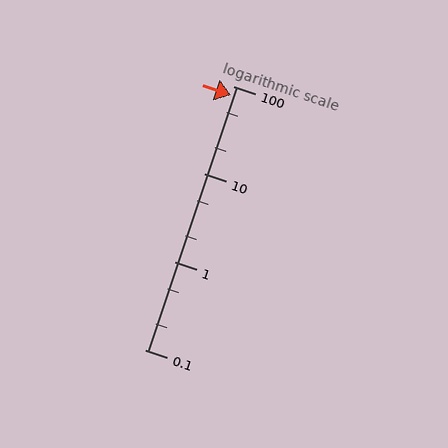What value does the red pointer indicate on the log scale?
The pointer indicates approximately 78.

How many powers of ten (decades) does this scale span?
The scale spans 3 decades, from 0.1 to 100.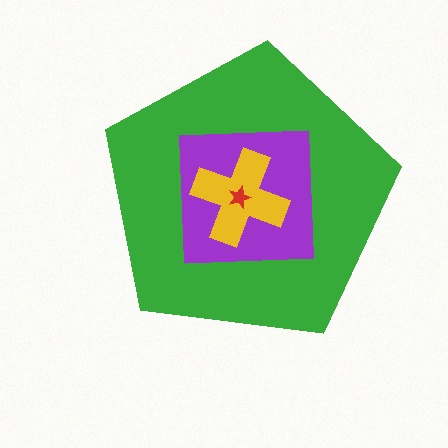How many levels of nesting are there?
4.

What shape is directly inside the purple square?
The yellow cross.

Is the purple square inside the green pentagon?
Yes.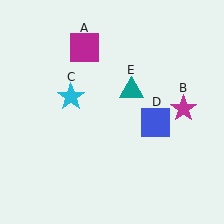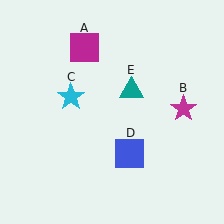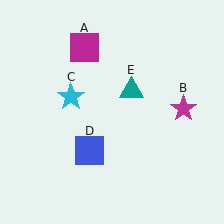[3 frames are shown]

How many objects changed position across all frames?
1 object changed position: blue square (object D).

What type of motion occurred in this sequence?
The blue square (object D) rotated clockwise around the center of the scene.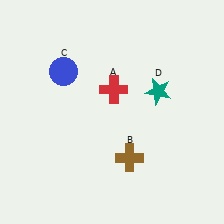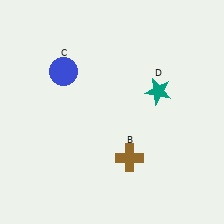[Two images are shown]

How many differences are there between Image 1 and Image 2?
There is 1 difference between the two images.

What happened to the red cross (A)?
The red cross (A) was removed in Image 2. It was in the top-right area of Image 1.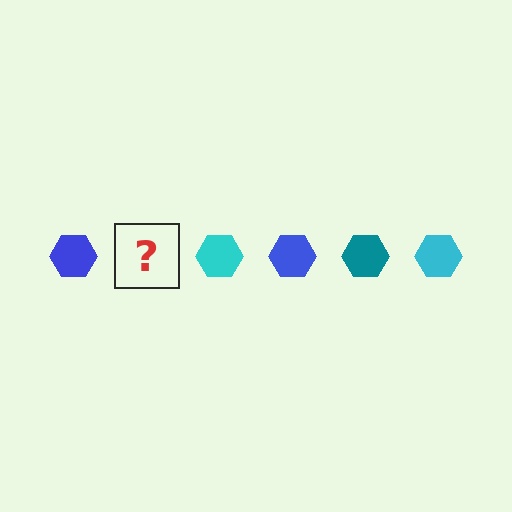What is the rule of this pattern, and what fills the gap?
The rule is that the pattern cycles through blue, teal, cyan hexagons. The gap should be filled with a teal hexagon.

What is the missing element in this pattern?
The missing element is a teal hexagon.